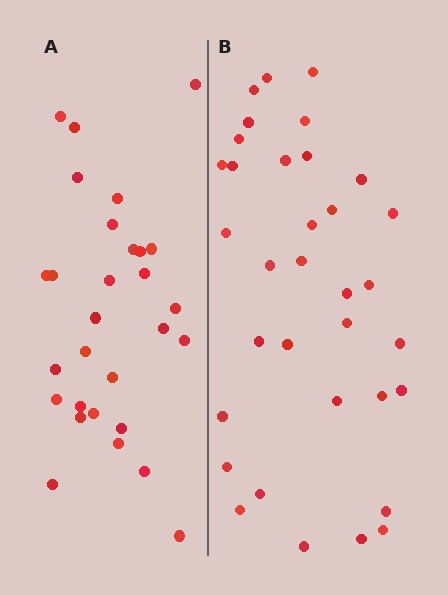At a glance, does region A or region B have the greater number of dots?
Region B (the right region) has more dots.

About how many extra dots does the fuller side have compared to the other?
Region B has about 5 more dots than region A.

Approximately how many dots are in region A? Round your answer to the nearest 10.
About 30 dots. (The exact count is 29, which rounds to 30.)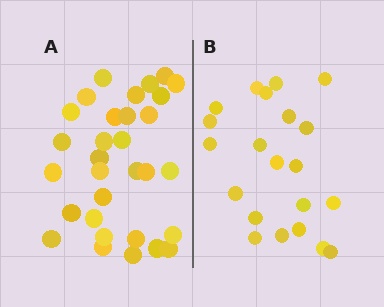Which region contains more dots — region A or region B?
Region A (the left region) has more dots.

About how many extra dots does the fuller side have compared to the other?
Region A has roughly 10 or so more dots than region B.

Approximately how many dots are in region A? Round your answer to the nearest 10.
About 30 dots. (The exact count is 31, which rounds to 30.)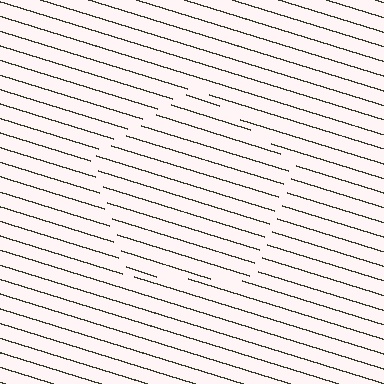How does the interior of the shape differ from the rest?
The interior of the shape contains the same grating, shifted by half a period — the contour is defined by the phase discontinuity where line-ends from the inner and outer gratings abut.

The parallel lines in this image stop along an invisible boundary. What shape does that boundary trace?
An illusory pentagon. The interior of the shape contains the same grating, shifted by half a period — the contour is defined by the phase discontinuity where line-ends from the inner and outer gratings abut.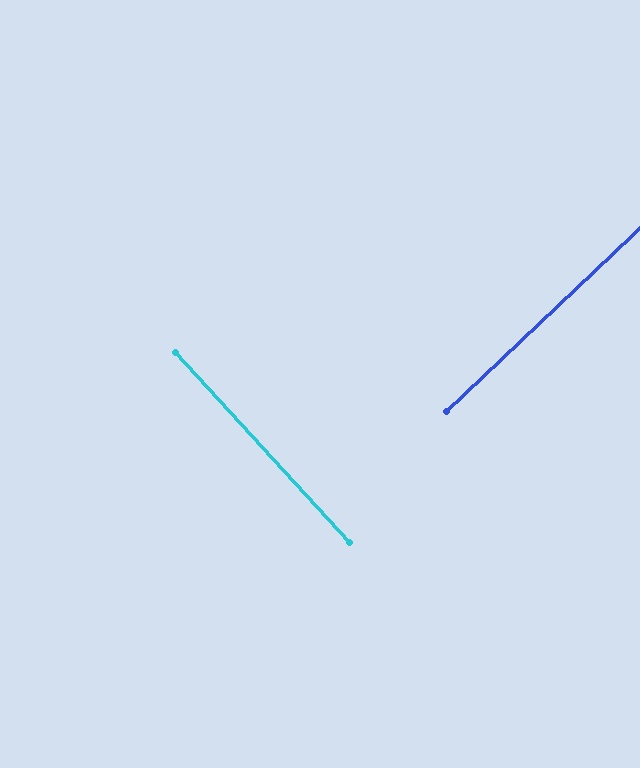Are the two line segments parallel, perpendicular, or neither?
Perpendicular — they meet at approximately 89°.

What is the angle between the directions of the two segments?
Approximately 89 degrees.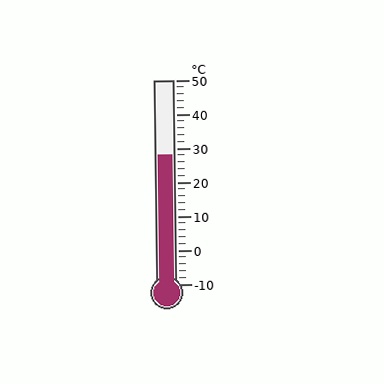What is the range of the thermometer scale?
The thermometer scale ranges from -10°C to 50°C.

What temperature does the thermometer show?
The thermometer shows approximately 28°C.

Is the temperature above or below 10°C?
The temperature is above 10°C.